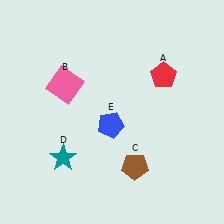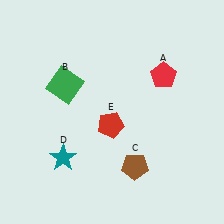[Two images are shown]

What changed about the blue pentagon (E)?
In Image 1, E is blue. In Image 2, it changed to red.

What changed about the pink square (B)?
In Image 1, B is pink. In Image 2, it changed to green.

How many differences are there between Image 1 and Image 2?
There are 2 differences between the two images.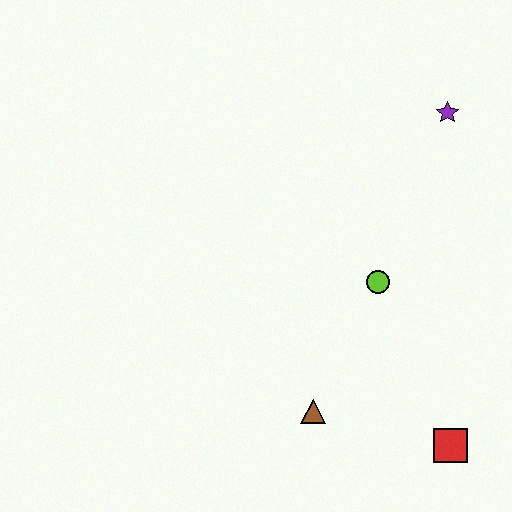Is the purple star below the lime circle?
No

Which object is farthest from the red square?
The purple star is farthest from the red square.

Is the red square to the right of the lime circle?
Yes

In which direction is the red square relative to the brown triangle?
The red square is to the right of the brown triangle.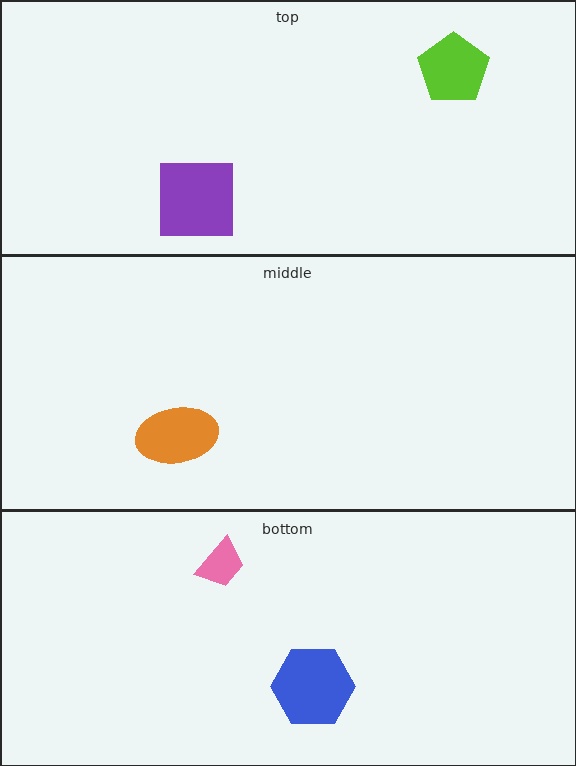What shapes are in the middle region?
The orange ellipse.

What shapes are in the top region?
The lime pentagon, the purple square.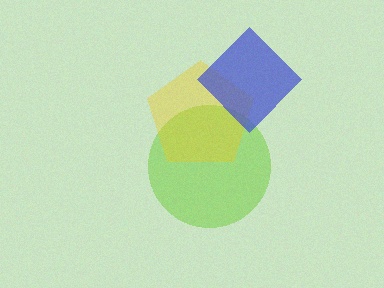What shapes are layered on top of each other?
The layered shapes are: a lime circle, a yellow pentagon, a blue diamond.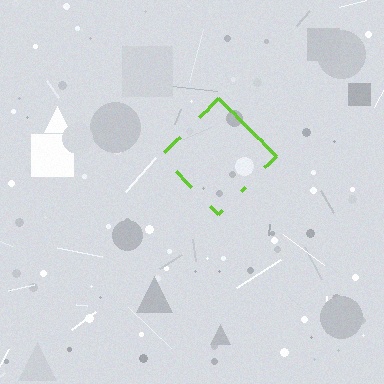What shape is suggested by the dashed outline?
The dashed outline suggests a diamond.